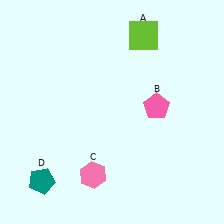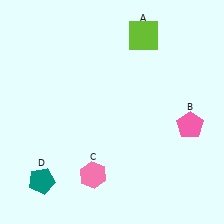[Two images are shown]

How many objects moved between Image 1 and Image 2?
1 object moved between the two images.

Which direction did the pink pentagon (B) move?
The pink pentagon (B) moved right.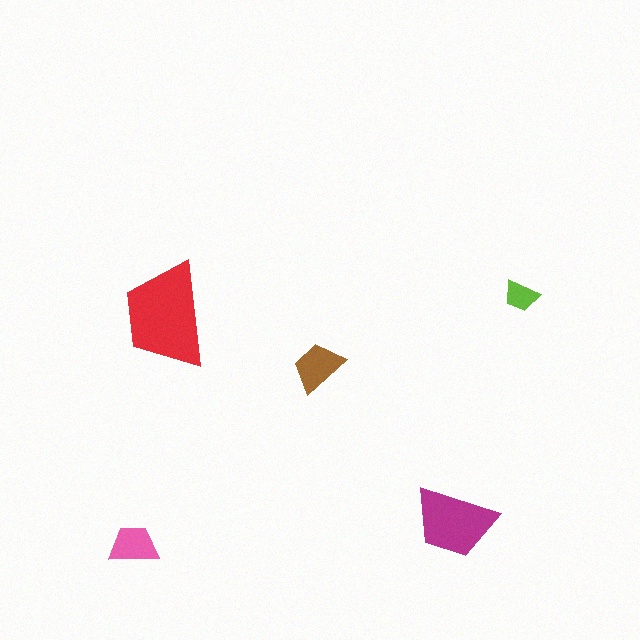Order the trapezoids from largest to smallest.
the red one, the magenta one, the brown one, the pink one, the lime one.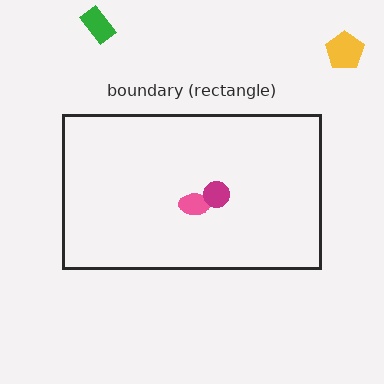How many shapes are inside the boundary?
2 inside, 2 outside.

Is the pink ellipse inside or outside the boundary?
Inside.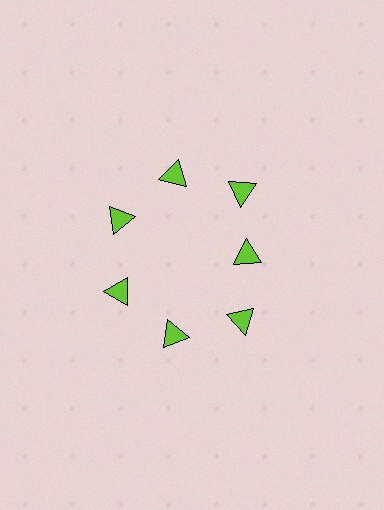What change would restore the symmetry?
The symmetry would be restored by moving it outward, back onto the ring so that all 7 triangles sit at equal angles and equal distance from the center.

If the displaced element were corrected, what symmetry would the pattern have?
It would have 7-fold rotational symmetry — the pattern would map onto itself every 51 degrees.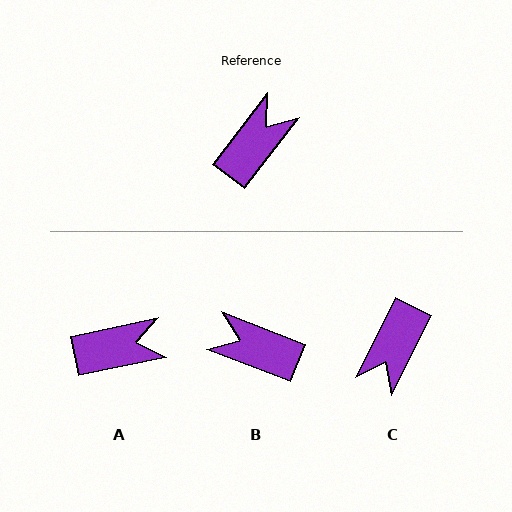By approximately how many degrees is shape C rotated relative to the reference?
Approximately 169 degrees clockwise.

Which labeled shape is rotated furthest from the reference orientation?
C, about 169 degrees away.